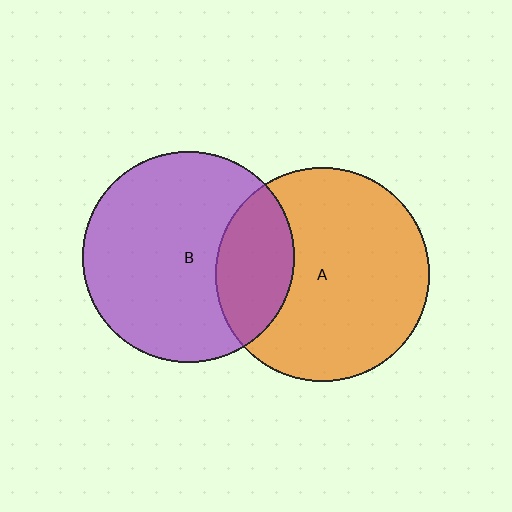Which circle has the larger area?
Circle A (orange).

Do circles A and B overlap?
Yes.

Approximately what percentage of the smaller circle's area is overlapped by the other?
Approximately 25%.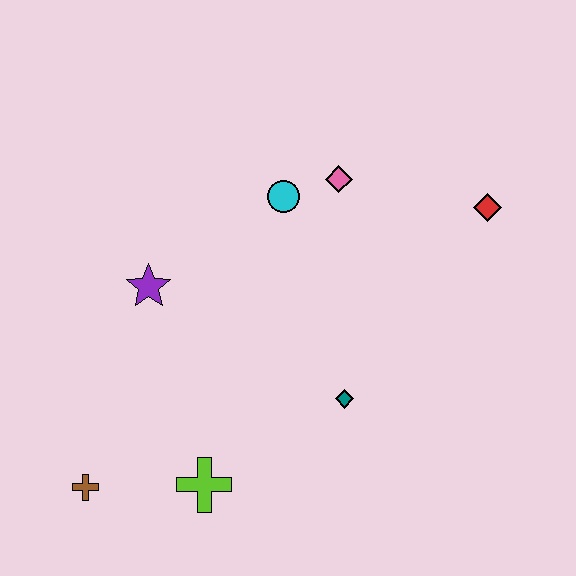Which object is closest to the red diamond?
The pink diamond is closest to the red diamond.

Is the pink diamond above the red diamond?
Yes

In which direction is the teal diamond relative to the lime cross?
The teal diamond is to the right of the lime cross.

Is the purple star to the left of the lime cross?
Yes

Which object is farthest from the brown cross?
The red diamond is farthest from the brown cross.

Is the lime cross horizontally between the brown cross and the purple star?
No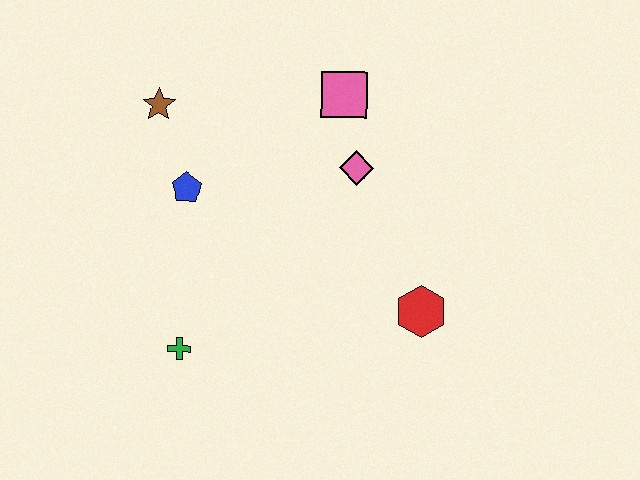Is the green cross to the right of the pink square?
No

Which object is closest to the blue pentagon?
The brown star is closest to the blue pentagon.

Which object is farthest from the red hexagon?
The brown star is farthest from the red hexagon.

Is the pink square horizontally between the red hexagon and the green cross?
Yes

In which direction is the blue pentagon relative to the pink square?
The blue pentagon is to the left of the pink square.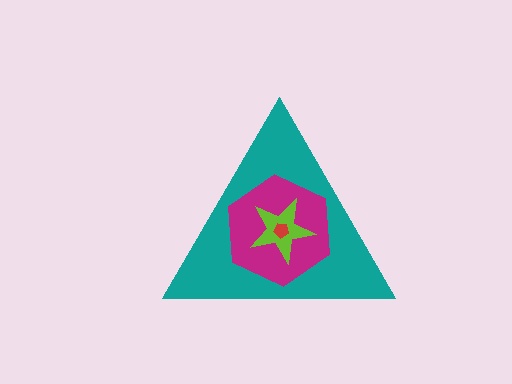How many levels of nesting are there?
4.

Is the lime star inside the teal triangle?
Yes.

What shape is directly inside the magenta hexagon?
The lime star.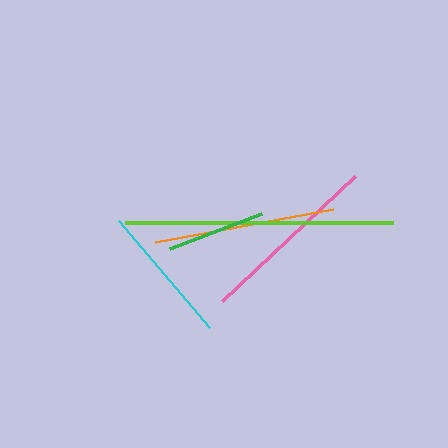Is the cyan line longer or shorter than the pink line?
The pink line is longer than the cyan line.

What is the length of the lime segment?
The lime segment is approximately 269 pixels long.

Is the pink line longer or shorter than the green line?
The pink line is longer than the green line.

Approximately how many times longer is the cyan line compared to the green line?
The cyan line is approximately 1.4 times the length of the green line.